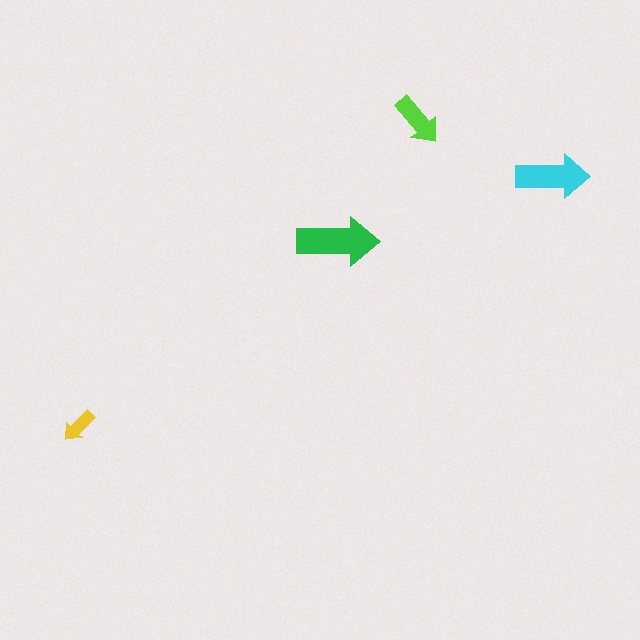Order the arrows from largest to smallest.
the green one, the cyan one, the lime one, the yellow one.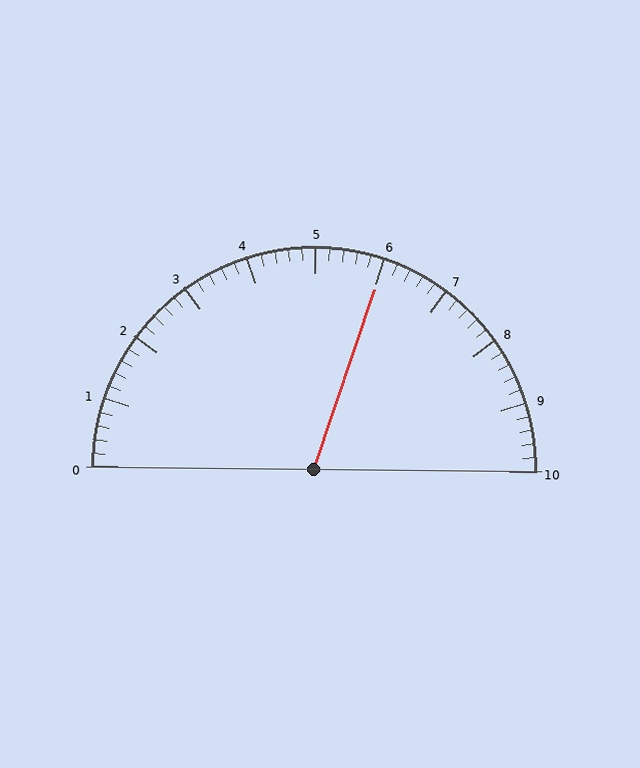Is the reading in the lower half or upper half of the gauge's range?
The reading is in the upper half of the range (0 to 10).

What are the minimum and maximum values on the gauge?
The gauge ranges from 0 to 10.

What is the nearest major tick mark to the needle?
The nearest major tick mark is 6.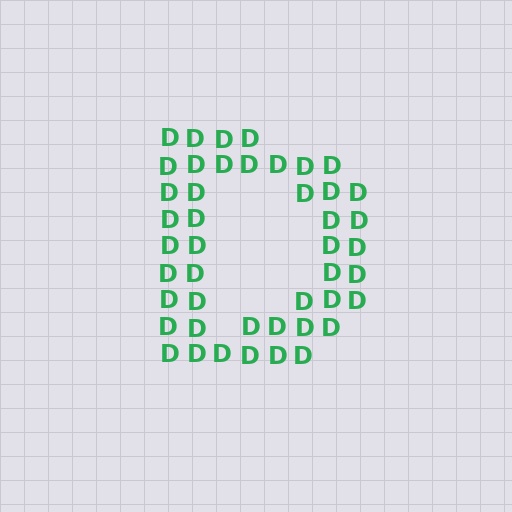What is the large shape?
The large shape is the letter D.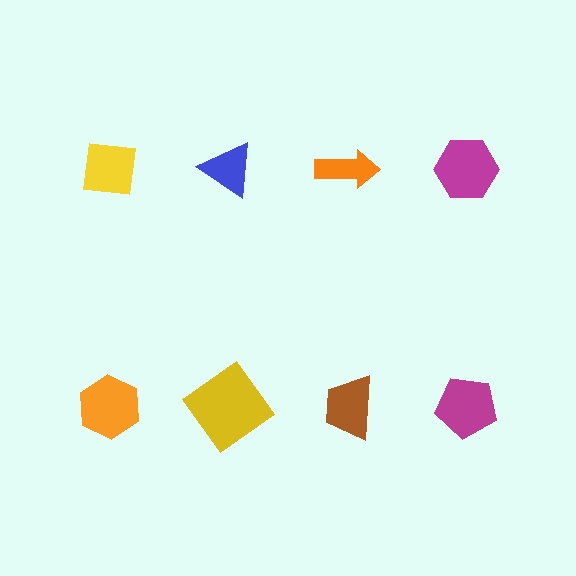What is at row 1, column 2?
A blue triangle.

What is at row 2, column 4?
A magenta pentagon.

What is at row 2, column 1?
An orange hexagon.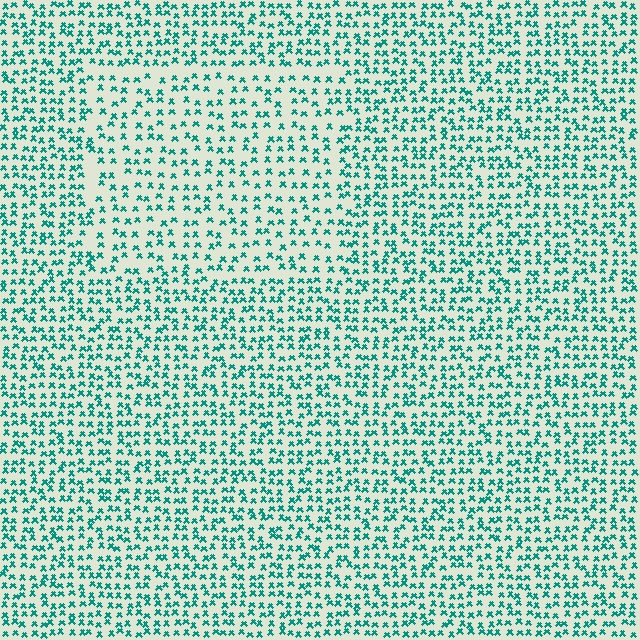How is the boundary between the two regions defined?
The boundary is defined by a change in element density (approximately 1.6x ratio). All elements are the same color, size, and shape.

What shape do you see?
I see a rectangle.